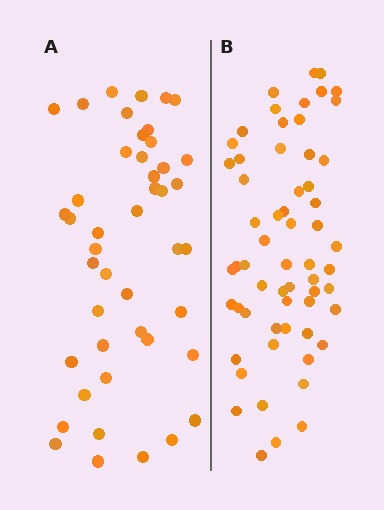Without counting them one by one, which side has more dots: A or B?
Region B (the right region) has more dots.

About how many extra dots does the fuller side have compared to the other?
Region B has approximately 15 more dots than region A.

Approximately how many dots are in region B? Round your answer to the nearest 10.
About 60 dots.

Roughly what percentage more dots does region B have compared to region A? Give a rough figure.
About 35% more.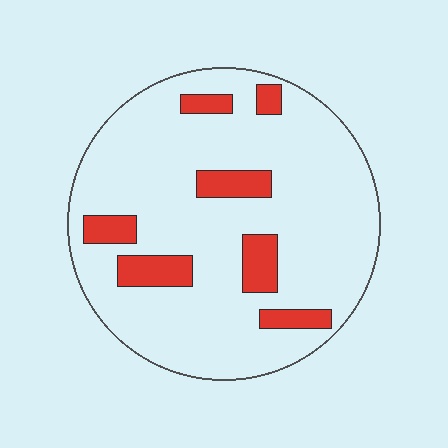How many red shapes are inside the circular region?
7.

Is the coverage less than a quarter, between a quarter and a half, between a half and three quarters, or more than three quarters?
Less than a quarter.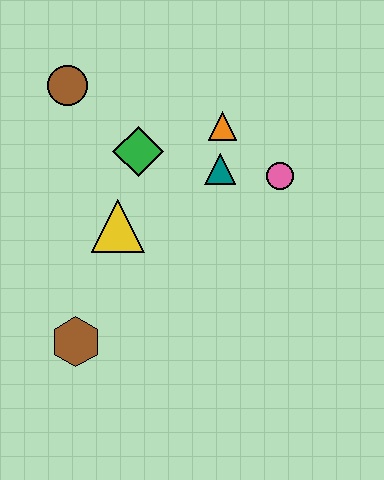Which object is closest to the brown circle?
The green diamond is closest to the brown circle.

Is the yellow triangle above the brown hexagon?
Yes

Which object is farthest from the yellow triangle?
The pink circle is farthest from the yellow triangle.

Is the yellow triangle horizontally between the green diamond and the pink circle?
No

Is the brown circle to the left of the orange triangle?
Yes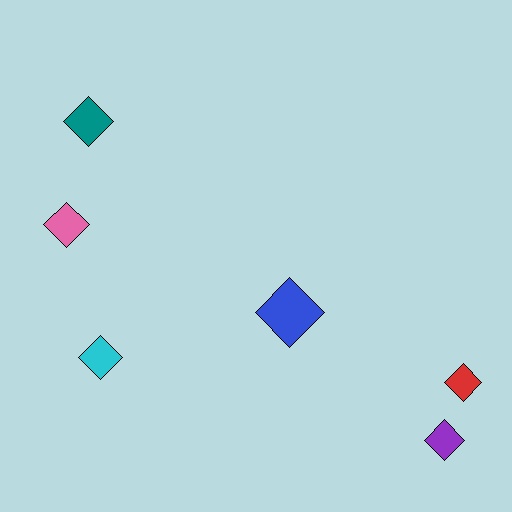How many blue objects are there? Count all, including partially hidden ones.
There is 1 blue object.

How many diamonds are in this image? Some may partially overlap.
There are 6 diamonds.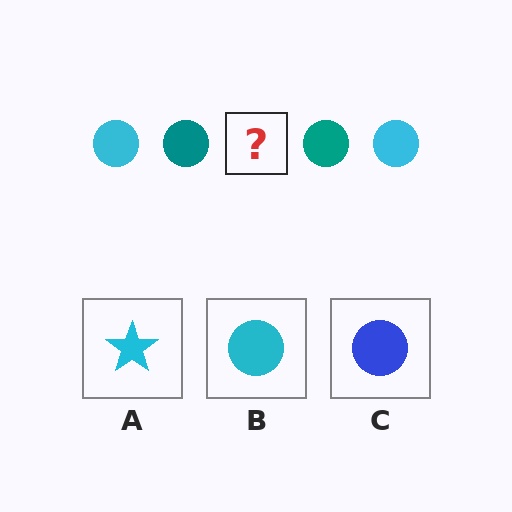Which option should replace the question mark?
Option B.